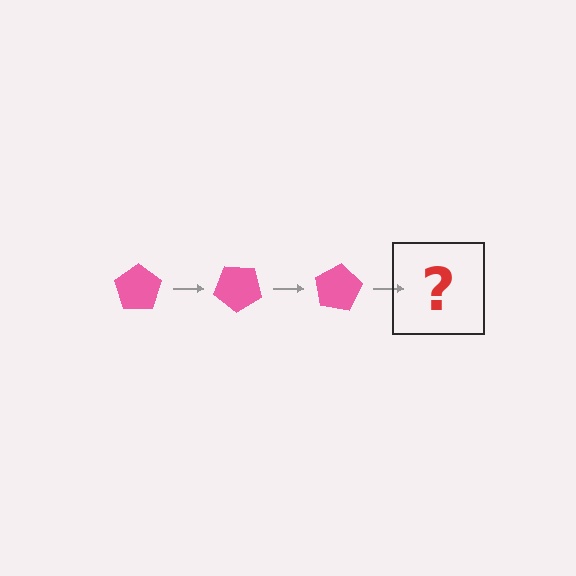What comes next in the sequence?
The next element should be a pink pentagon rotated 120 degrees.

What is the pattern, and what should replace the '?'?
The pattern is that the pentagon rotates 40 degrees each step. The '?' should be a pink pentagon rotated 120 degrees.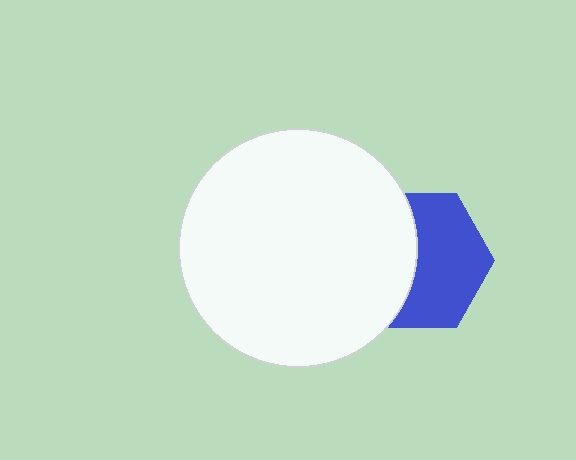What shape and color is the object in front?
The object in front is a white circle.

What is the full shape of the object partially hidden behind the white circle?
The partially hidden object is a blue hexagon.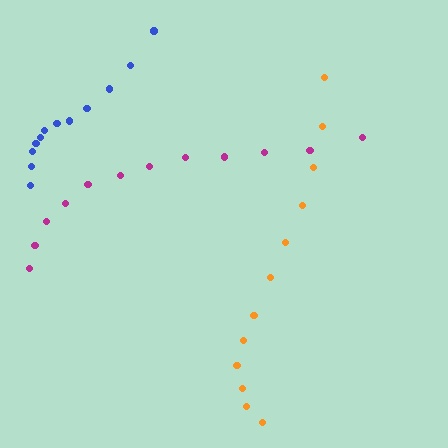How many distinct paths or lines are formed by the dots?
There are 3 distinct paths.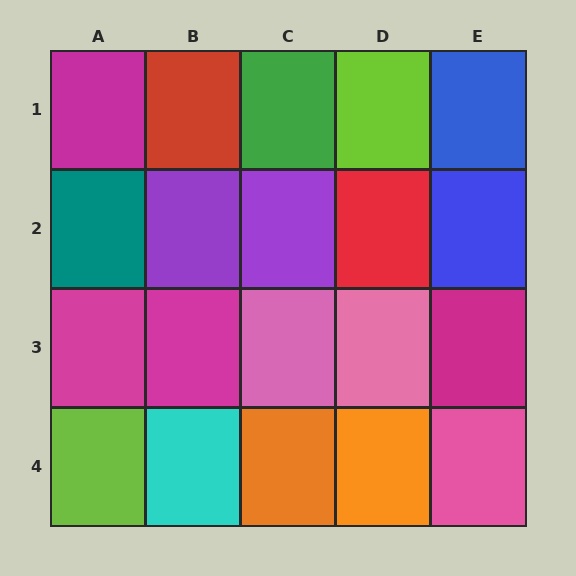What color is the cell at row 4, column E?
Pink.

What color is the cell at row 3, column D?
Pink.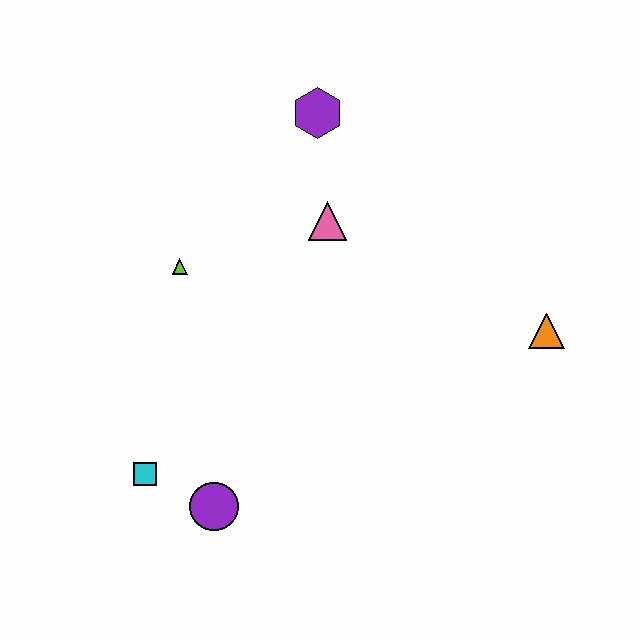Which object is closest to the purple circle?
The cyan square is closest to the purple circle.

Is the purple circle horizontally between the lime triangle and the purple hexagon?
Yes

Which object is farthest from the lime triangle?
The orange triangle is farthest from the lime triangle.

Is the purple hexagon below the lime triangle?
No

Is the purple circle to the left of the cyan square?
No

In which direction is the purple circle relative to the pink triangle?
The purple circle is below the pink triangle.